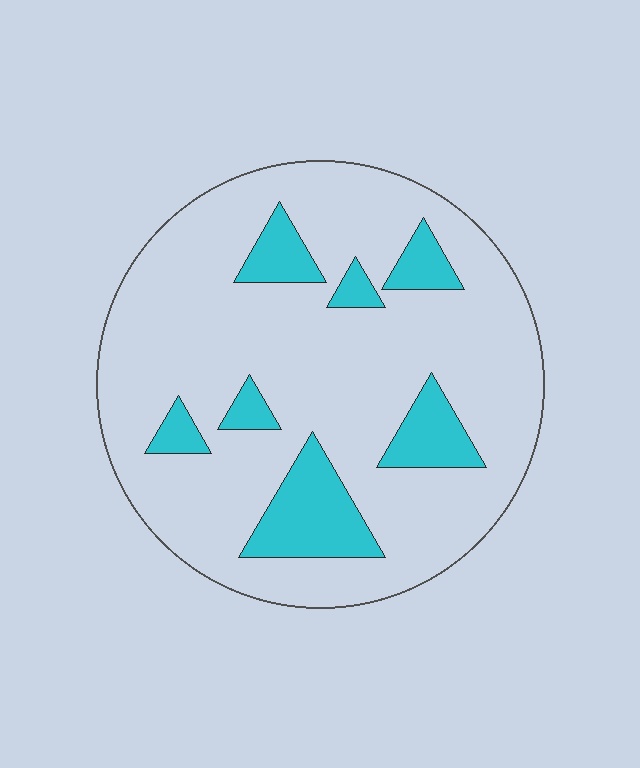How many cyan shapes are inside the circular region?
7.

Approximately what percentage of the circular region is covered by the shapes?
Approximately 15%.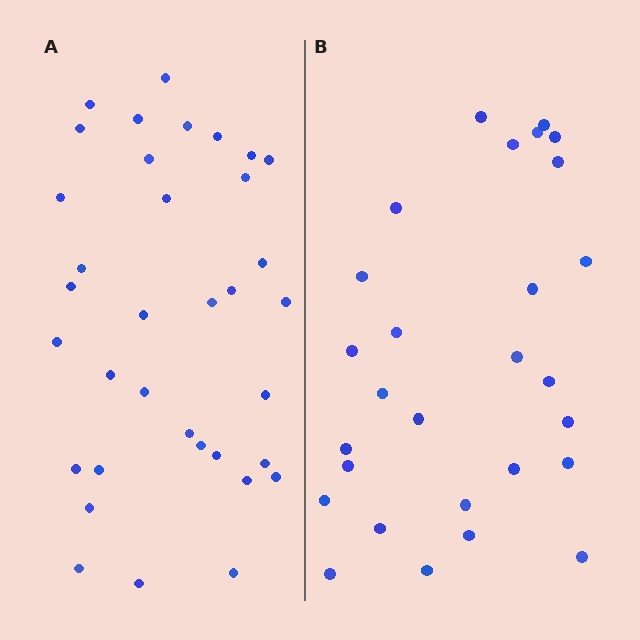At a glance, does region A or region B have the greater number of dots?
Region A (the left region) has more dots.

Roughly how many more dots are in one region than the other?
Region A has roughly 8 or so more dots than region B.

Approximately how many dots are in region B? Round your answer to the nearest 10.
About 30 dots. (The exact count is 28, which rounds to 30.)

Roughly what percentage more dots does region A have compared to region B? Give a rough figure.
About 25% more.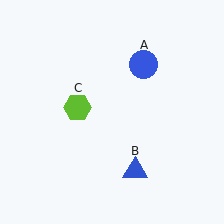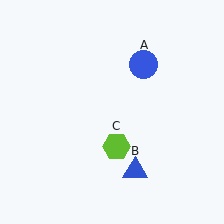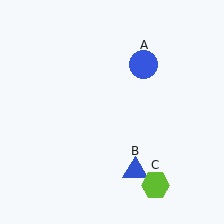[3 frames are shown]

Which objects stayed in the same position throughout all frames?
Blue circle (object A) and blue triangle (object B) remained stationary.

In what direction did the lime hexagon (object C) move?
The lime hexagon (object C) moved down and to the right.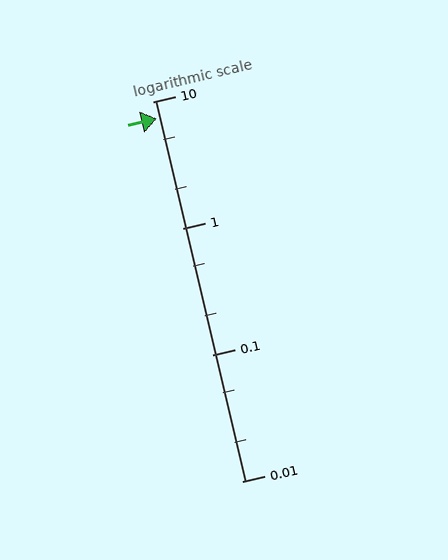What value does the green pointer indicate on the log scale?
The pointer indicates approximately 7.3.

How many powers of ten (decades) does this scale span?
The scale spans 3 decades, from 0.01 to 10.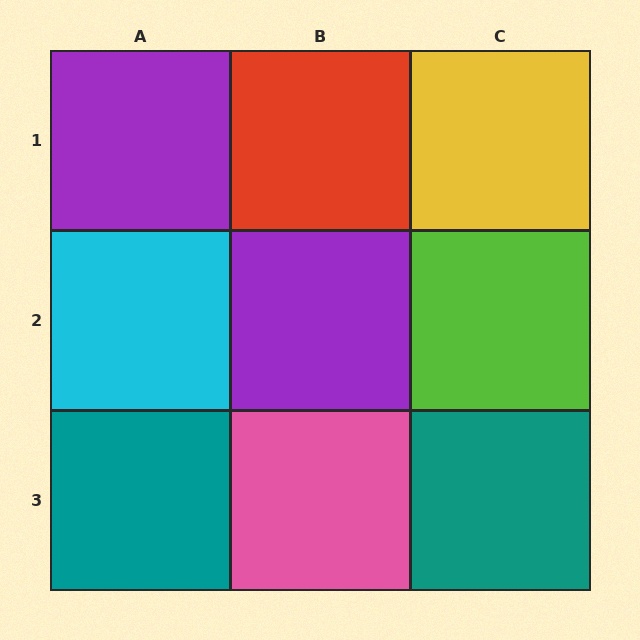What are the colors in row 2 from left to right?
Cyan, purple, lime.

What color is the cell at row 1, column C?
Yellow.